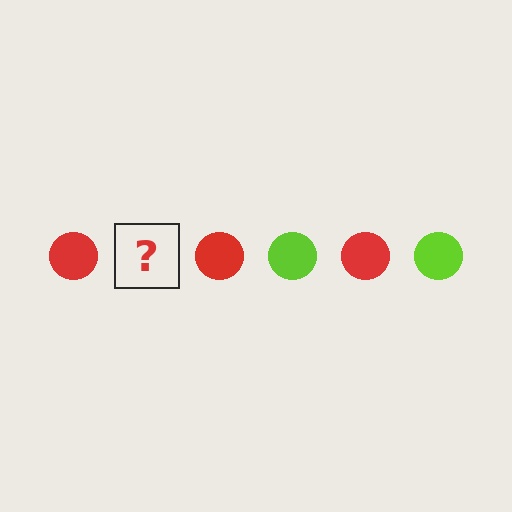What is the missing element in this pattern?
The missing element is a lime circle.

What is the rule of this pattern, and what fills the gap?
The rule is that the pattern cycles through red, lime circles. The gap should be filled with a lime circle.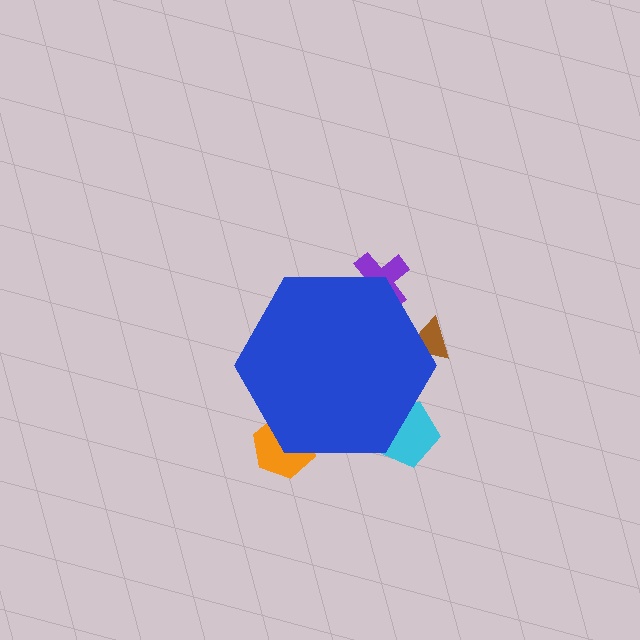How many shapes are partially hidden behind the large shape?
4 shapes are partially hidden.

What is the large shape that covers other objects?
A blue hexagon.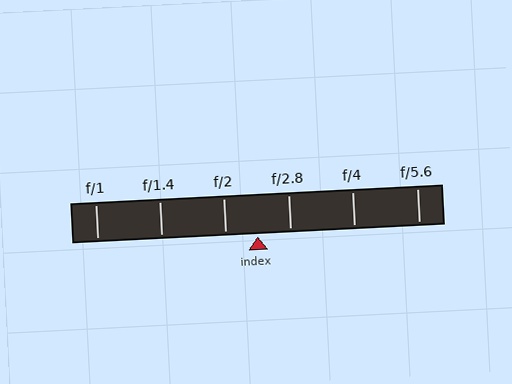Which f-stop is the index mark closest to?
The index mark is closest to f/2.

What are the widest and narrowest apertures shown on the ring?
The widest aperture shown is f/1 and the narrowest is f/5.6.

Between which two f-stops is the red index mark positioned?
The index mark is between f/2 and f/2.8.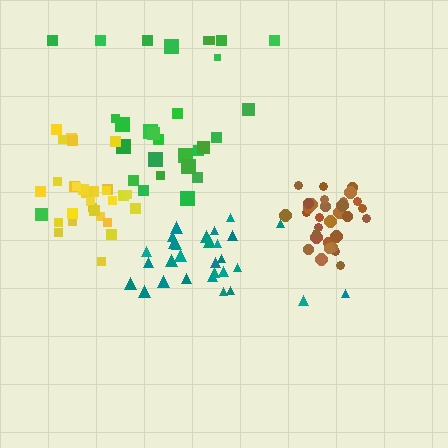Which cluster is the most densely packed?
Brown.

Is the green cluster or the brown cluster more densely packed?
Brown.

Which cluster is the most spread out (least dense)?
Green.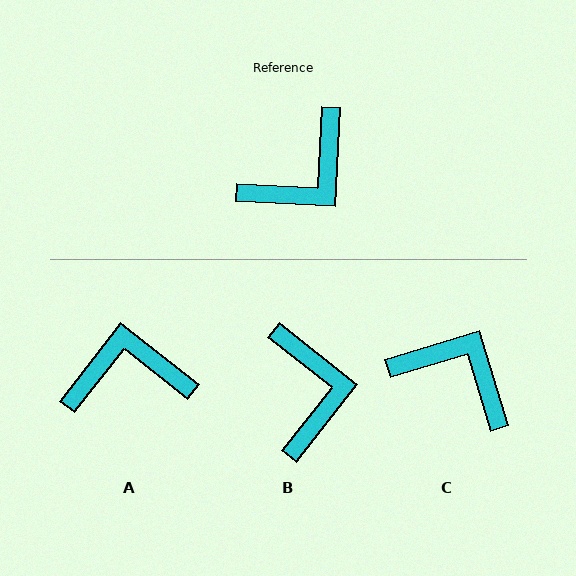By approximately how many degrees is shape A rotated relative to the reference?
Approximately 145 degrees counter-clockwise.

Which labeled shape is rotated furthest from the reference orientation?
A, about 145 degrees away.